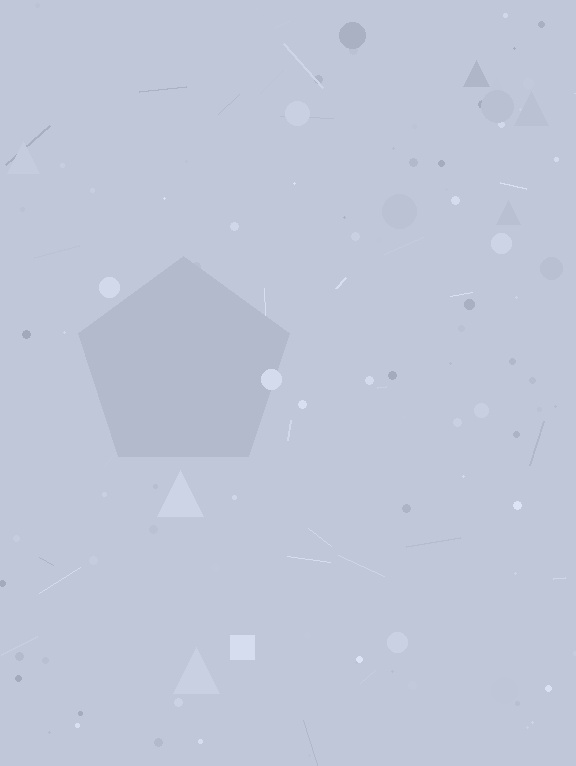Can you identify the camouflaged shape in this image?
The camouflaged shape is a pentagon.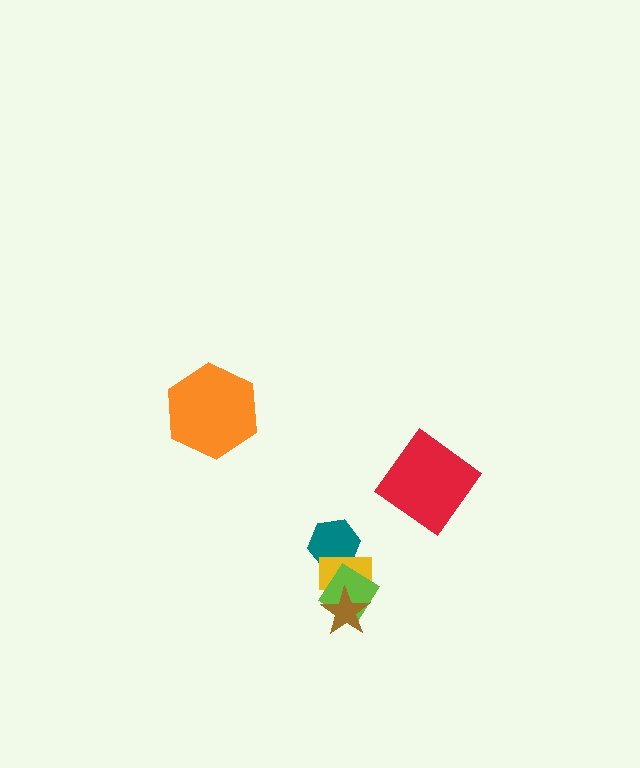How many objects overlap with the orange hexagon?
0 objects overlap with the orange hexagon.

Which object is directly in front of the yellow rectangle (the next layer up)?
The lime diamond is directly in front of the yellow rectangle.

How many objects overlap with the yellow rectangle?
3 objects overlap with the yellow rectangle.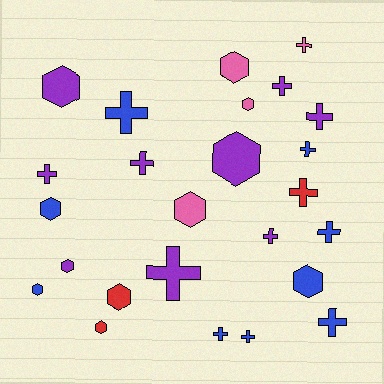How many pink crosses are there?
There is 1 pink cross.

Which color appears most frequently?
Purple, with 9 objects.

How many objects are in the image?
There are 25 objects.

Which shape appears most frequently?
Cross, with 14 objects.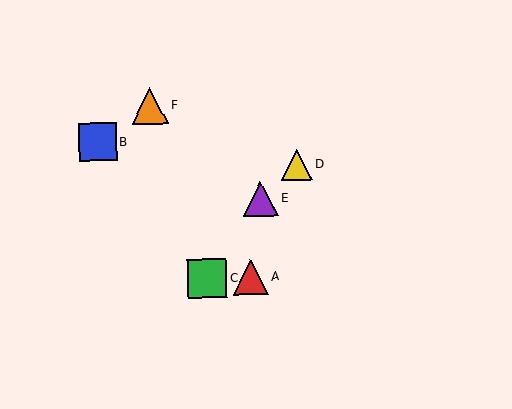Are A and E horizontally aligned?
No, A is at y≈277 and E is at y≈199.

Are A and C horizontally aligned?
Yes, both are at y≈277.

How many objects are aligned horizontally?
2 objects (A, C) are aligned horizontally.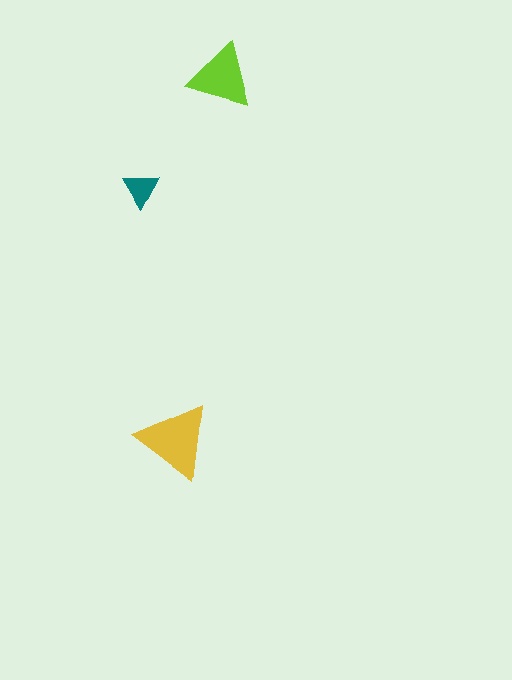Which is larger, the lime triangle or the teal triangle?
The lime one.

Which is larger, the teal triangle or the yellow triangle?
The yellow one.